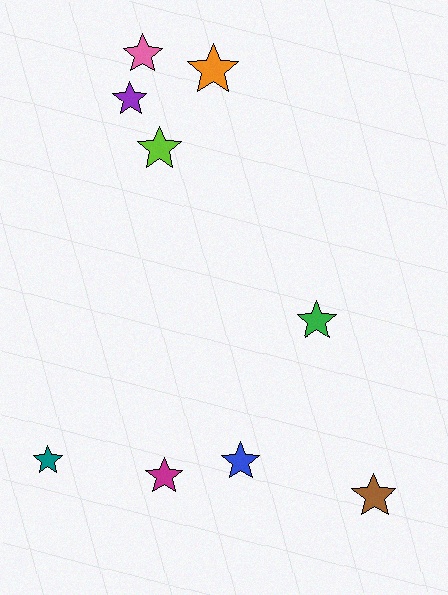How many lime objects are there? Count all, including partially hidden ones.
There is 1 lime object.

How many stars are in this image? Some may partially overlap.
There are 9 stars.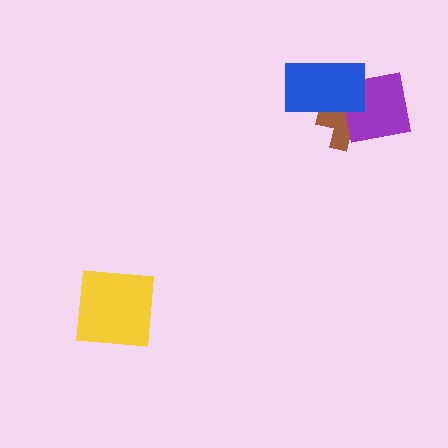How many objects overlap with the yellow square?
0 objects overlap with the yellow square.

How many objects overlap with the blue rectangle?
2 objects overlap with the blue rectangle.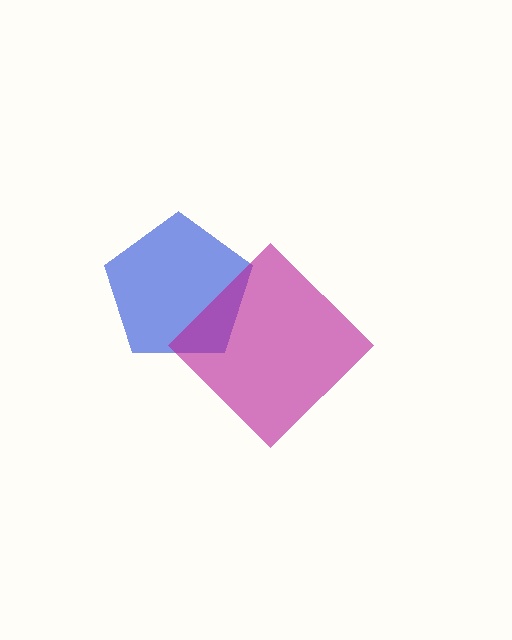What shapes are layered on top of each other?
The layered shapes are: a blue pentagon, a magenta diamond.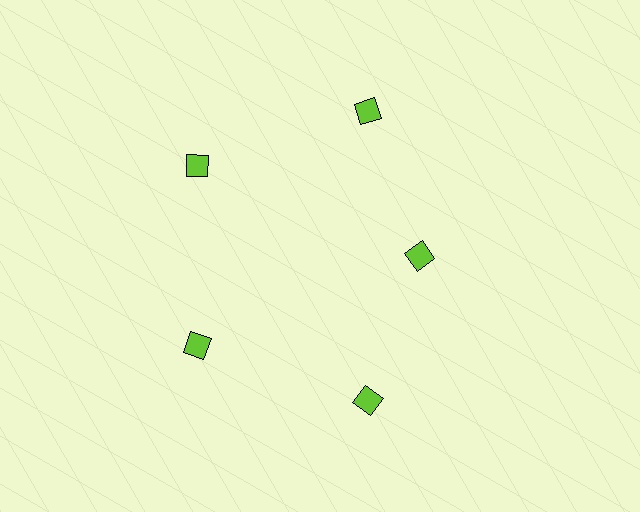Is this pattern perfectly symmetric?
No. The 5 lime diamonds are arranged in a ring, but one element near the 3 o'clock position is pulled inward toward the center, breaking the 5-fold rotational symmetry.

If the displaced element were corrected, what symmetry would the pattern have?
It would have 5-fold rotational symmetry — the pattern would map onto itself every 72 degrees.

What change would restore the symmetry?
The symmetry would be restored by moving it outward, back onto the ring so that all 5 diamonds sit at equal angles and equal distance from the center.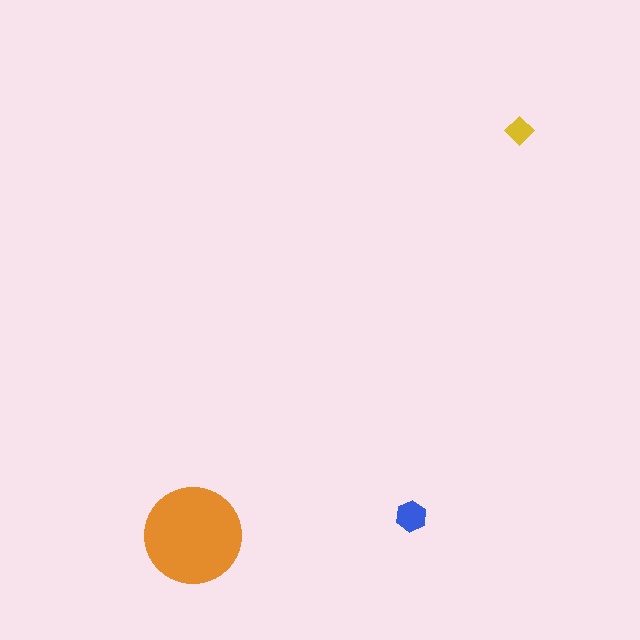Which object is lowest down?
The orange circle is bottommost.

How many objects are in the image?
There are 3 objects in the image.